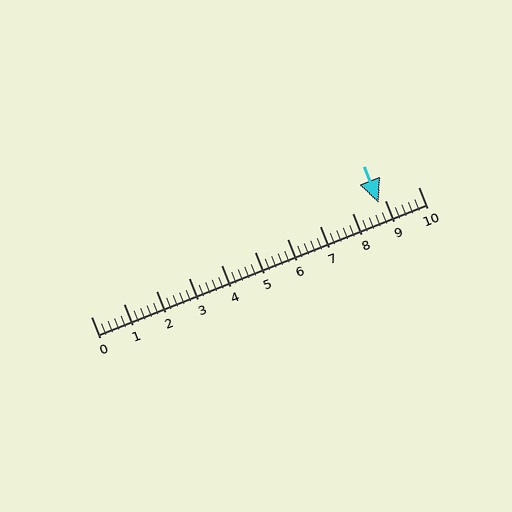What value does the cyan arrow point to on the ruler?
The cyan arrow points to approximately 8.8.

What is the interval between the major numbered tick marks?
The major tick marks are spaced 1 units apart.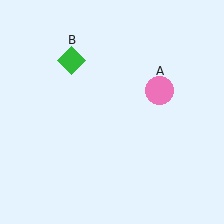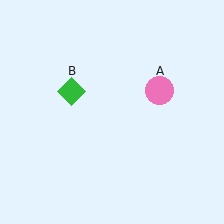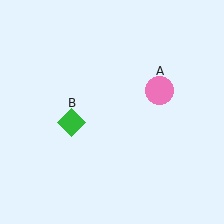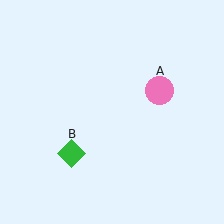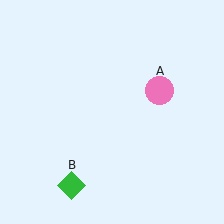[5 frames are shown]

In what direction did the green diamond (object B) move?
The green diamond (object B) moved down.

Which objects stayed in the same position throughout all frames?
Pink circle (object A) remained stationary.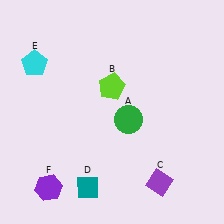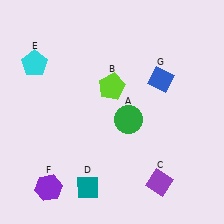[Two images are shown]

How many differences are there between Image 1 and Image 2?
There is 1 difference between the two images.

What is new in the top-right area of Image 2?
A blue diamond (G) was added in the top-right area of Image 2.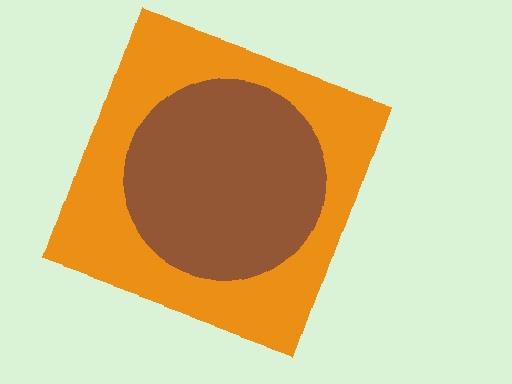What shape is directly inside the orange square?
The brown circle.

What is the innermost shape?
The brown circle.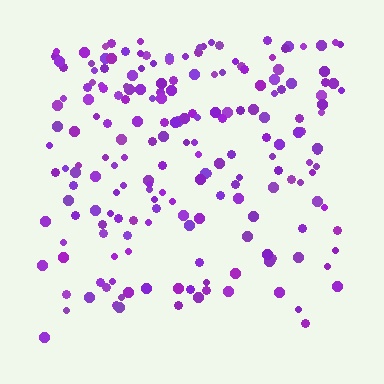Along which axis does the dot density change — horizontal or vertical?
Vertical.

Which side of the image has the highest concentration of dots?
The top.